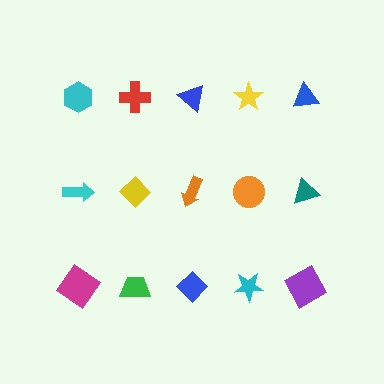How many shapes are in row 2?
5 shapes.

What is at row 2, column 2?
A yellow diamond.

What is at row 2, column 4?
An orange circle.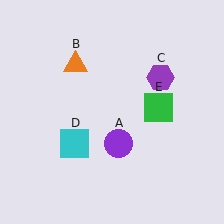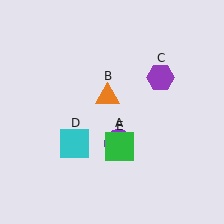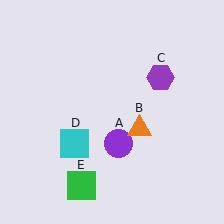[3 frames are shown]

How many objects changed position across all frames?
2 objects changed position: orange triangle (object B), green square (object E).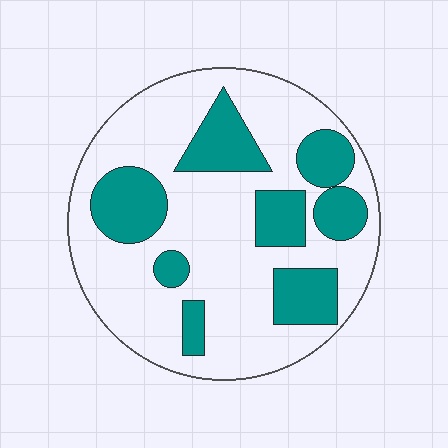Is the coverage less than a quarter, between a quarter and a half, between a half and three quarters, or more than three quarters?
Between a quarter and a half.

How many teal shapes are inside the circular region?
8.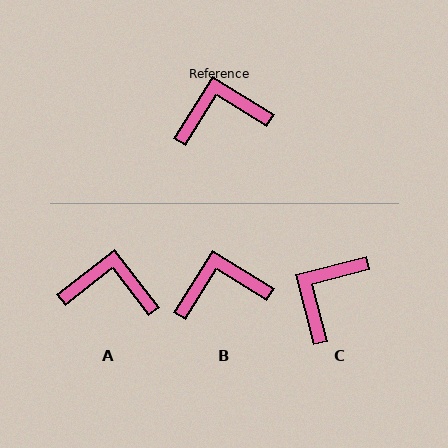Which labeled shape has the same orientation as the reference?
B.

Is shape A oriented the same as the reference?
No, it is off by about 20 degrees.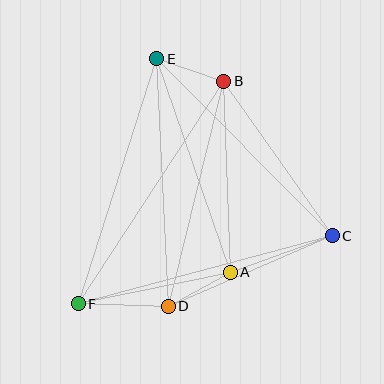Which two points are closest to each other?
Points B and E are closest to each other.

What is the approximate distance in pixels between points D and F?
The distance between D and F is approximately 90 pixels.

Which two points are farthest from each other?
Points B and F are farthest from each other.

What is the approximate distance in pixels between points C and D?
The distance between C and D is approximately 179 pixels.